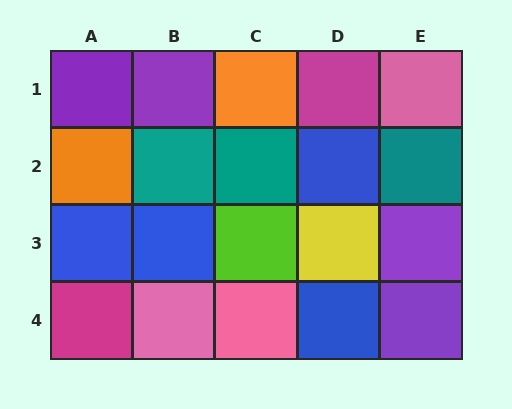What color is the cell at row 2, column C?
Teal.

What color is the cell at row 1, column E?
Pink.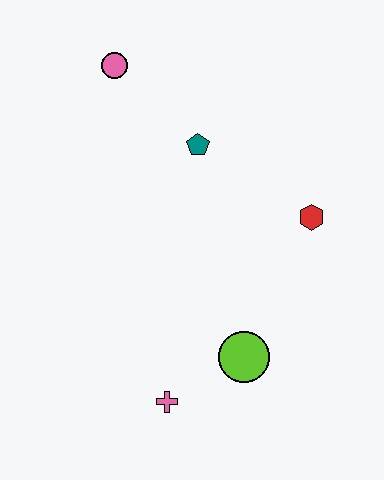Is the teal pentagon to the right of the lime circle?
No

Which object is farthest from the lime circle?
The pink circle is farthest from the lime circle.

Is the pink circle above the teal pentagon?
Yes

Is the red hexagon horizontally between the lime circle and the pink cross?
No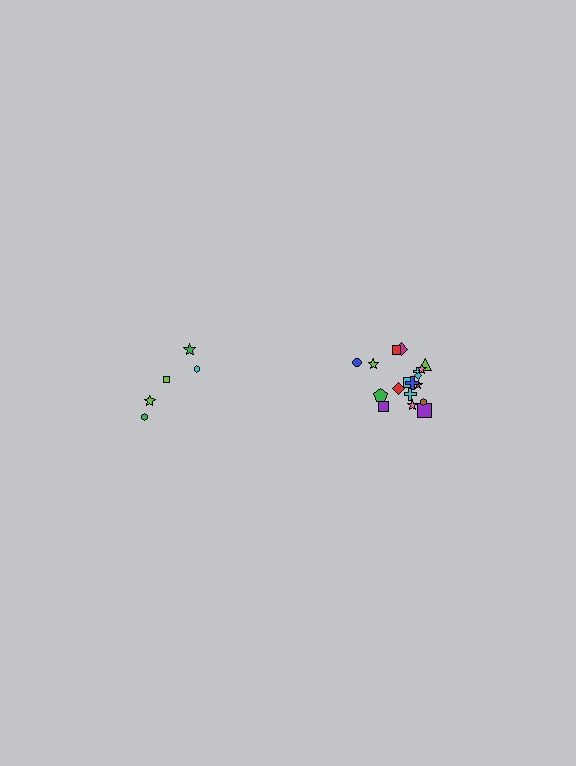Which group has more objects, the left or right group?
The right group.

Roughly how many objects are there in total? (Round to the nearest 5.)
Roughly 25 objects in total.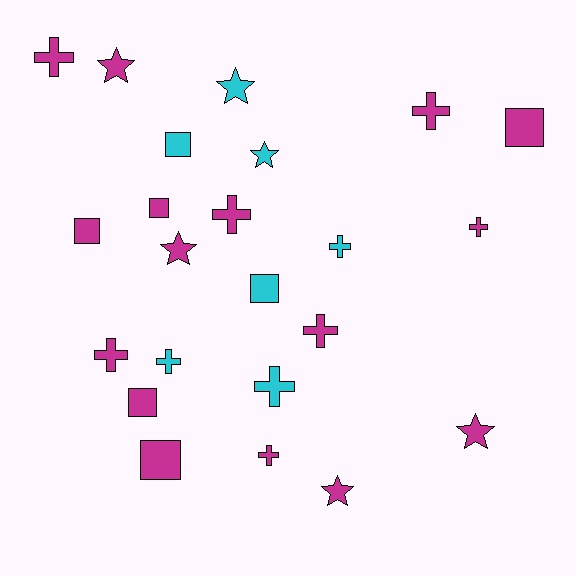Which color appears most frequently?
Magenta, with 16 objects.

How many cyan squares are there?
There are 2 cyan squares.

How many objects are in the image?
There are 23 objects.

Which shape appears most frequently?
Cross, with 10 objects.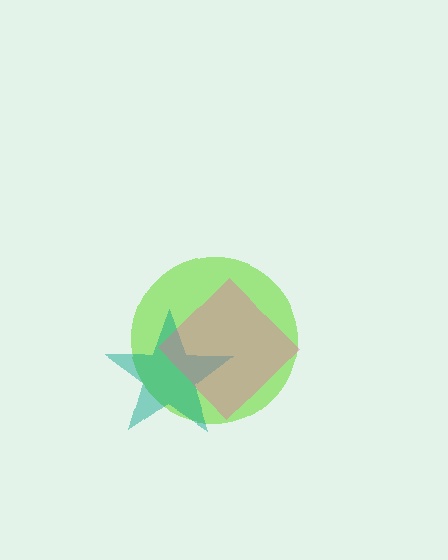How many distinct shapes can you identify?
There are 3 distinct shapes: a lime circle, a teal star, a pink diamond.